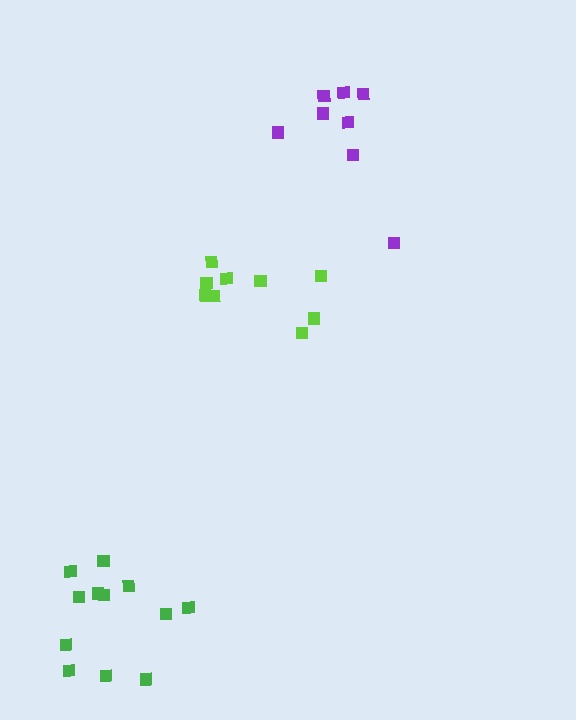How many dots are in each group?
Group 1: 9 dots, Group 2: 8 dots, Group 3: 12 dots (29 total).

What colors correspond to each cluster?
The clusters are colored: lime, purple, green.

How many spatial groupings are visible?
There are 3 spatial groupings.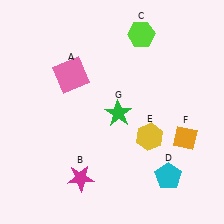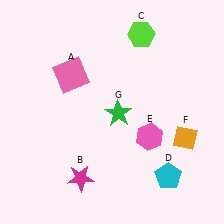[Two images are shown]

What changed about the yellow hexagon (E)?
In Image 1, E is yellow. In Image 2, it changed to pink.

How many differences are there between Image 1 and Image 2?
There is 1 difference between the two images.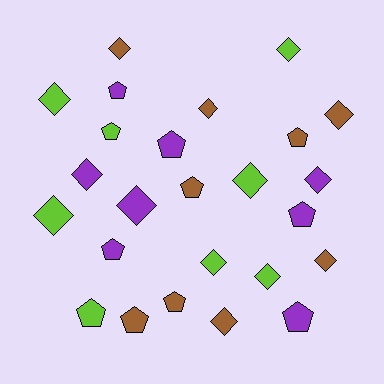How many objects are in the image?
There are 25 objects.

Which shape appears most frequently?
Diamond, with 14 objects.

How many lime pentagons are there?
There are 2 lime pentagons.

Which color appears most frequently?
Brown, with 9 objects.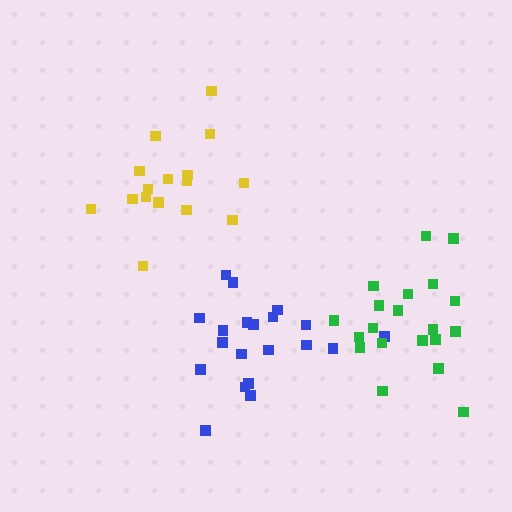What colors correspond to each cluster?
The clusters are colored: blue, green, yellow.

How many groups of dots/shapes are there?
There are 3 groups.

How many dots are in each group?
Group 1: 20 dots, Group 2: 20 dots, Group 3: 16 dots (56 total).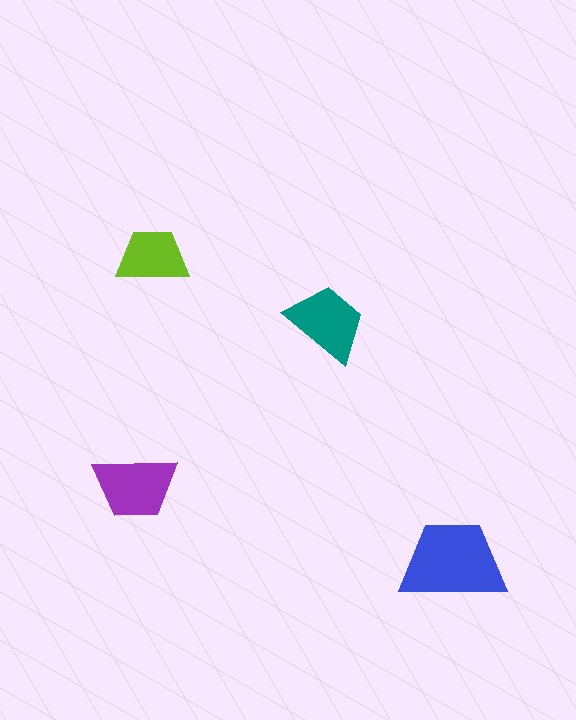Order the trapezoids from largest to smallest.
the blue one, the purple one, the teal one, the lime one.